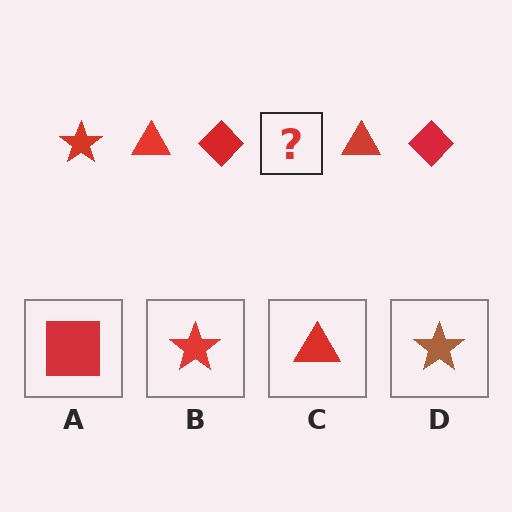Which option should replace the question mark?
Option B.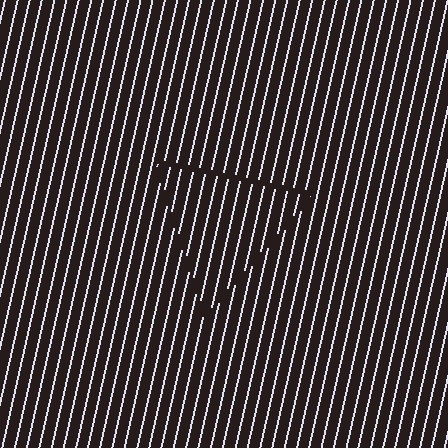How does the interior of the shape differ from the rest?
The interior of the shape contains the same grating, shifted by half a period — the contour is defined by the phase discontinuity where line-ends from the inner and outer gratings abut.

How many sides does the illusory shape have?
3 sides — the line-ends trace a triangle.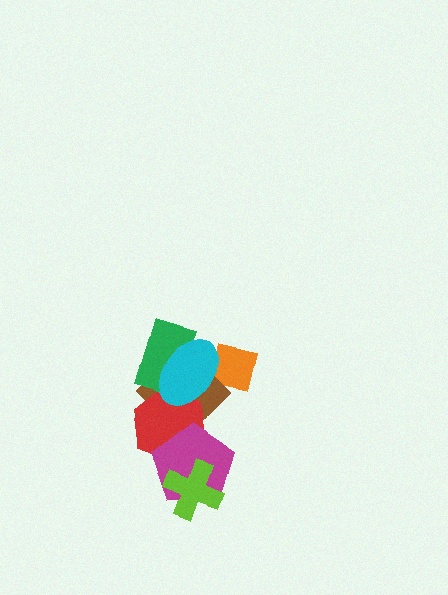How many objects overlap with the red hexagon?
3 objects overlap with the red hexagon.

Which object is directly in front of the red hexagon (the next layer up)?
The magenta pentagon is directly in front of the red hexagon.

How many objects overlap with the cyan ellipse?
4 objects overlap with the cyan ellipse.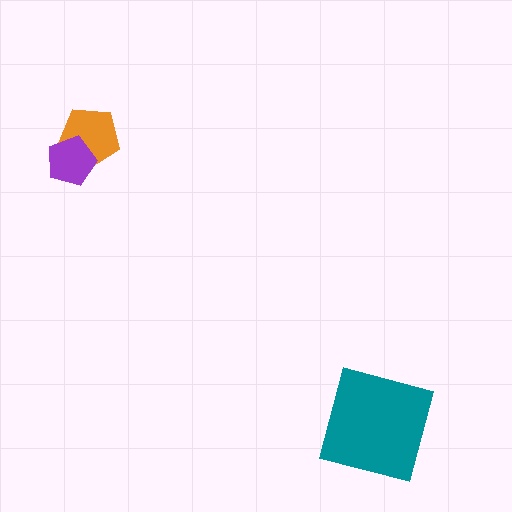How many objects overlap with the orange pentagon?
1 object overlaps with the orange pentagon.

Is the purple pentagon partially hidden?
No, no other shape covers it.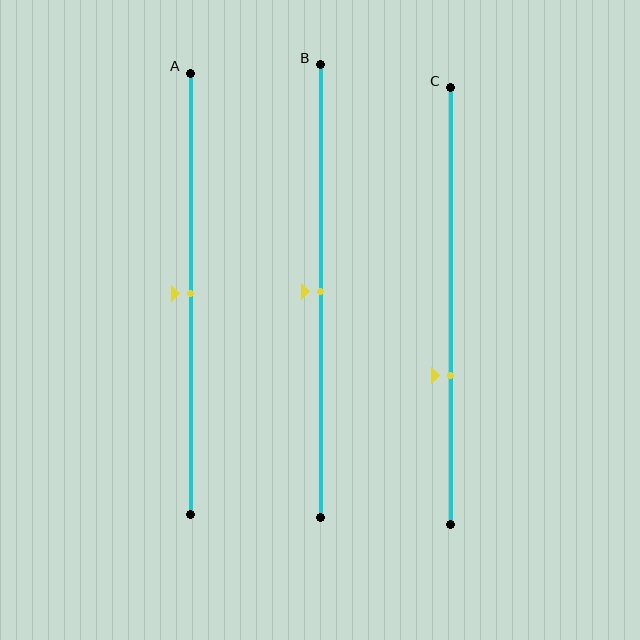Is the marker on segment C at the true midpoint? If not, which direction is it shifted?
No, the marker on segment C is shifted downward by about 16% of the segment length.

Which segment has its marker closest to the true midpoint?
Segment A has its marker closest to the true midpoint.